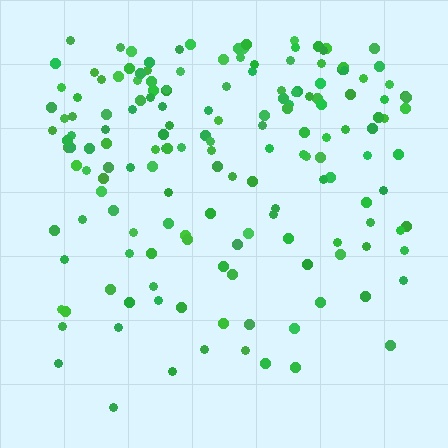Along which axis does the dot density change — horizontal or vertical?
Vertical.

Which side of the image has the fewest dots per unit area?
The bottom.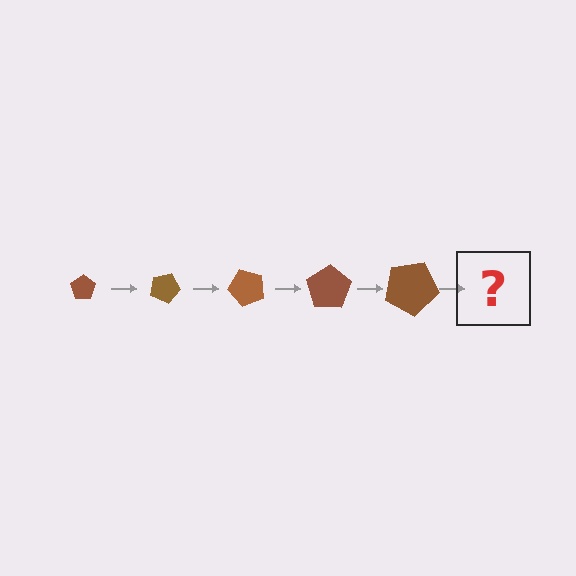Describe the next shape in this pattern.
It should be a pentagon, larger than the previous one and rotated 125 degrees from the start.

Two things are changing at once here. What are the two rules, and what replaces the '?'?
The two rules are that the pentagon grows larger each step and it rotates 25 degrees each step. The '?' should be a pentagon, larger than the previous one and rotated 125 degrees from the start.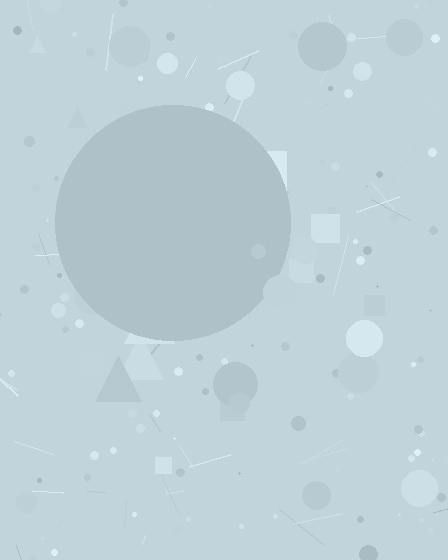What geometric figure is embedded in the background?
A circle is embedded in the background.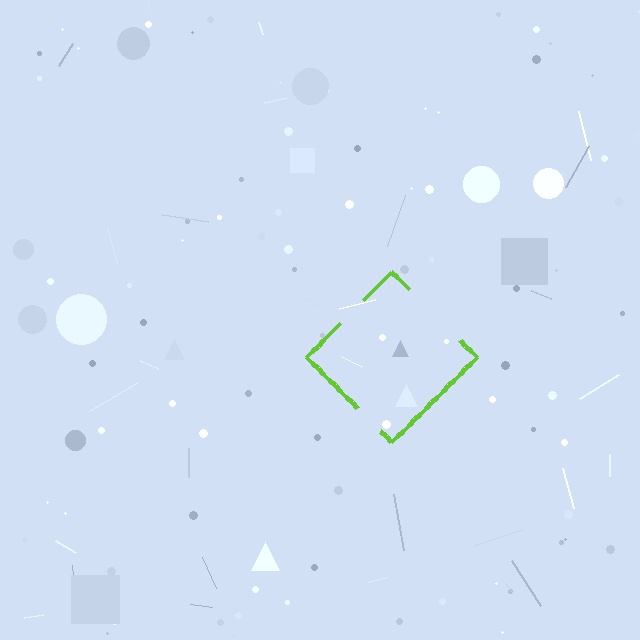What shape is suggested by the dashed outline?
The dashed outline suggests a diamond.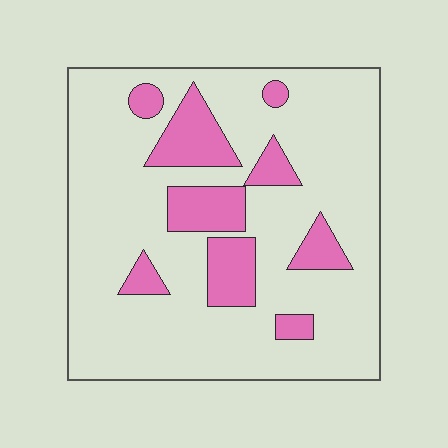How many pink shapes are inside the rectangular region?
9.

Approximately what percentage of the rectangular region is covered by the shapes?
Approximately 20%.